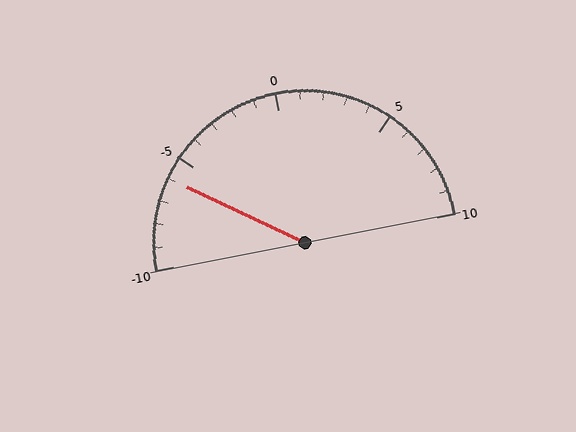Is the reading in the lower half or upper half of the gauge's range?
The reading is in the lower half of the range (-10 to 10).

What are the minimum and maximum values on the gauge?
The gauge ranges from -10 to 10.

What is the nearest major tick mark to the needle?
The nearest major tick mark is -5.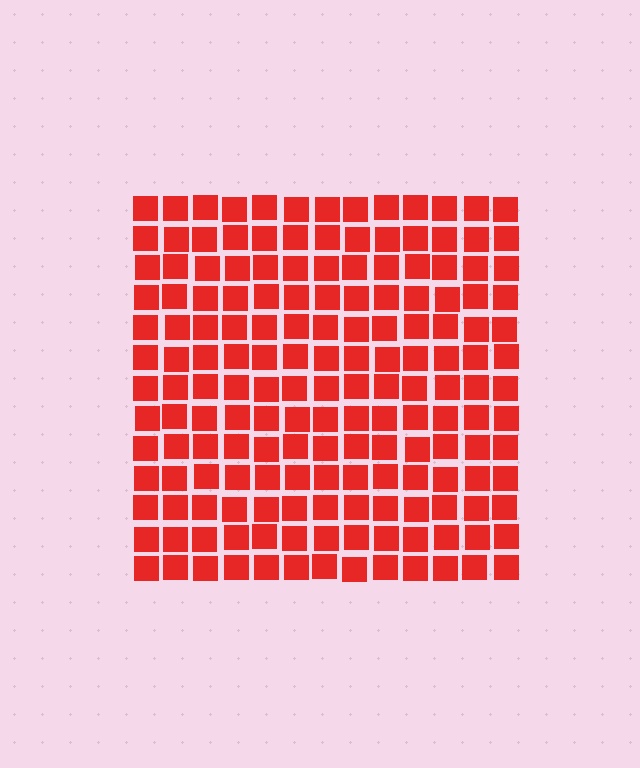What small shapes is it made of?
It is made of small squares.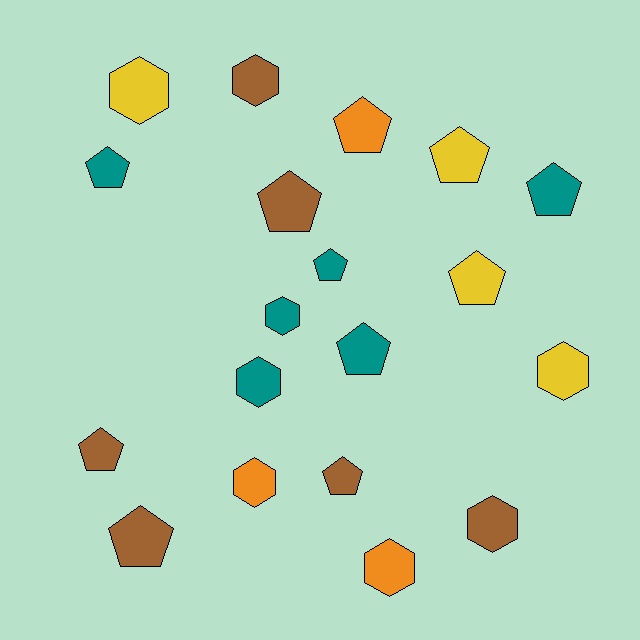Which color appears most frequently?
Teal, with 6 objects.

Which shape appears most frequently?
Pentagon, with 11 objects.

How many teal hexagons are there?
There are 2 teal hexagons.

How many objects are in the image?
There are 19 objects.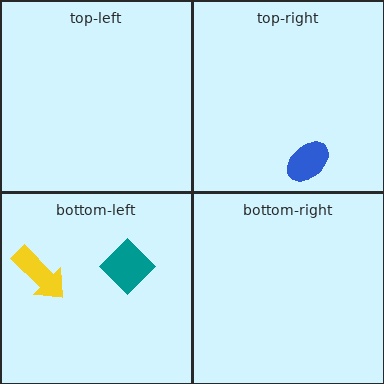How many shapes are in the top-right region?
1.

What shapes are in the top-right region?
The blue ellipse.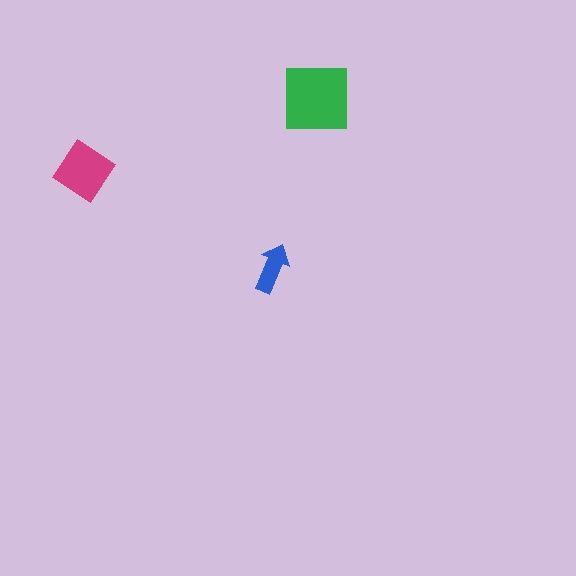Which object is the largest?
The green square.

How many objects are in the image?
There are 3 objects in the image.